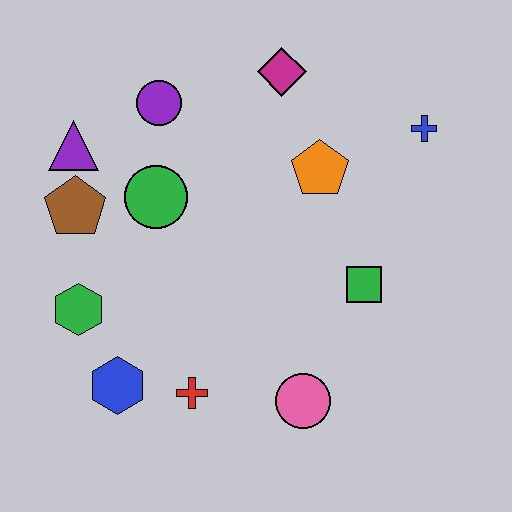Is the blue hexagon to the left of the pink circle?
Yes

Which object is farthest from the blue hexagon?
The blue cross is farthest from the blue hexagon.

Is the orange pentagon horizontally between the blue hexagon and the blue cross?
Yes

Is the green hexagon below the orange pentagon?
Yes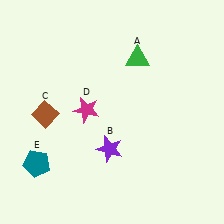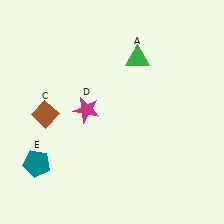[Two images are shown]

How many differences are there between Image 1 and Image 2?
There is 1 difference between the two images.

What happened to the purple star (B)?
The purple star (B) was removed in Image 2. It was in the bottom-left area of Image 1.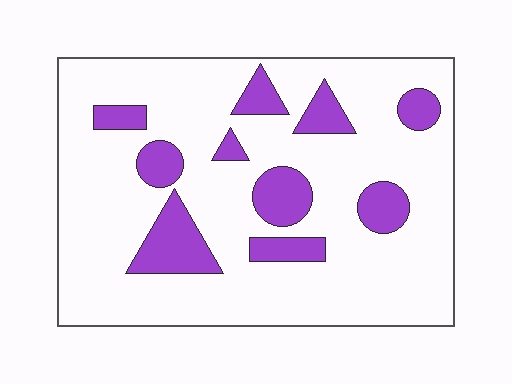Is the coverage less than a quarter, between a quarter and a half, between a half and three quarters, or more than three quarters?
Less than a quarter.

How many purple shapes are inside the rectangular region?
10.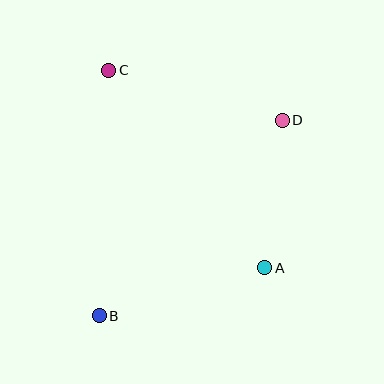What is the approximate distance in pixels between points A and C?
The distance between A and C is approximately 252 pixels.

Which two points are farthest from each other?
Points B and D are farthest from each other.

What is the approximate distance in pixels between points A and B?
The distance between A and B is approximately 173 pixels.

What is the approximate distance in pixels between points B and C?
The distance between B and C is approximately 245 pixels.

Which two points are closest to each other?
Points A and D are closest to each other.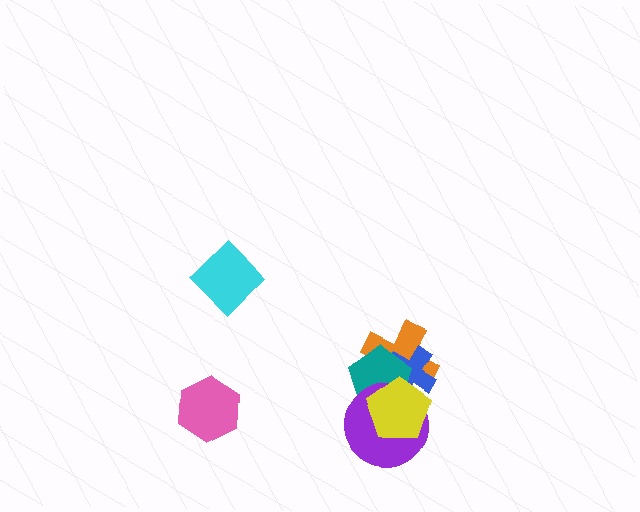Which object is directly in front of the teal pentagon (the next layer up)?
The purple circle is directly in front of the teal pentagon.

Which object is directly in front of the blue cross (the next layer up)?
The teal pentagon is directly in front of the blue cross.